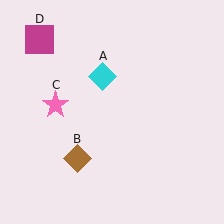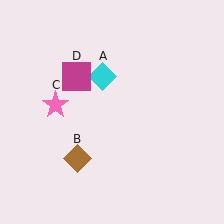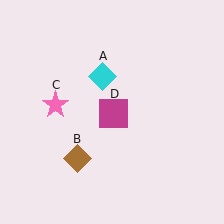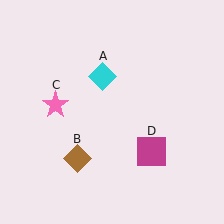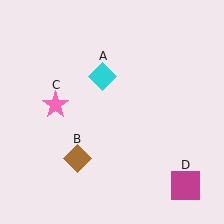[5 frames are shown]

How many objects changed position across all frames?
1 object changed position: magenta square (object D).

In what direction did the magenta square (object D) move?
The magenta square (object D) moved down and to the right.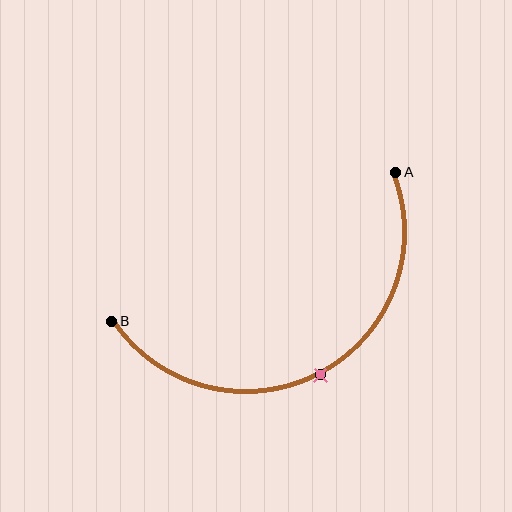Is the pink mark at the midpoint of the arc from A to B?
Yes. The pink mark lies on the arc at equal arc-length from both A and B — it is the arc midpoint.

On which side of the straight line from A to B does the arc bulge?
The arc bulges below the straight line connecting A and B.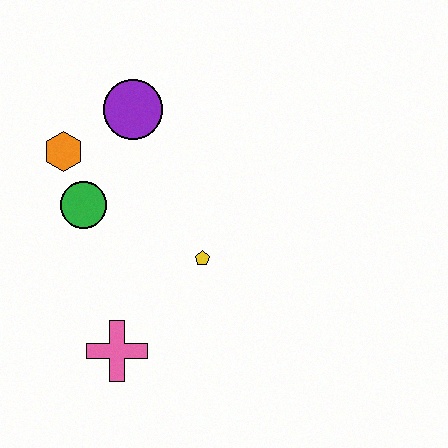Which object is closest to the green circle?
The orange hexagon is closest to the green circle.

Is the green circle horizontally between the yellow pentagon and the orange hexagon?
Yes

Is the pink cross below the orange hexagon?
Yes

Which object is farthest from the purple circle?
The pink cross is farthest from the purple circle.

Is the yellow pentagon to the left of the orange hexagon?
No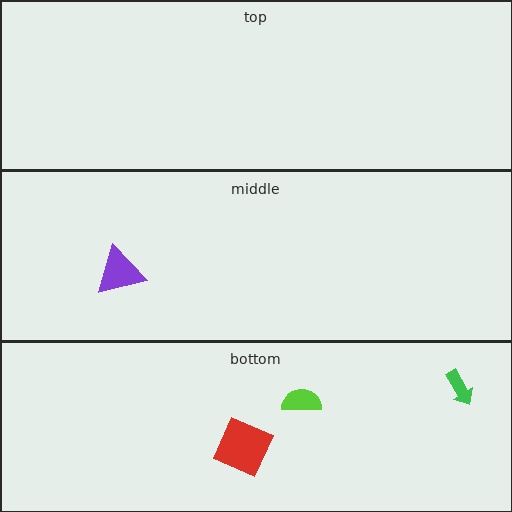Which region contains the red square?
The bottom region.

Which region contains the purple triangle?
The middle region.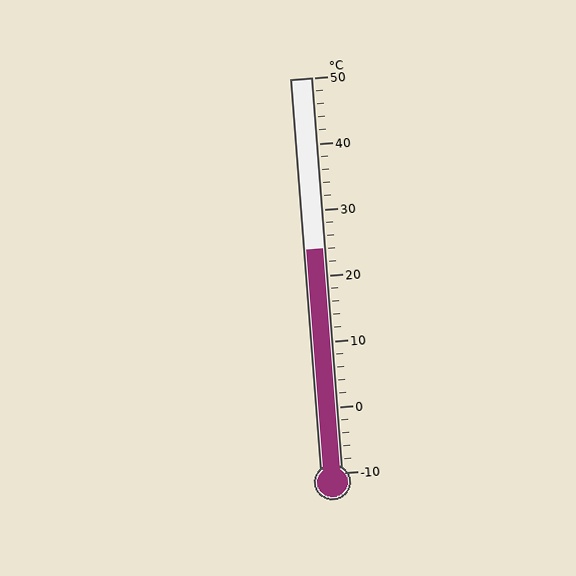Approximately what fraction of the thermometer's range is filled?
The thermometer is filled to approximately 55% of its range.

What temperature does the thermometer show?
The thermometer shows approximately 24°C.